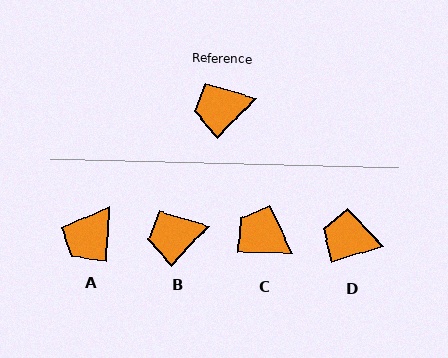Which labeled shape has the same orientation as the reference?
B.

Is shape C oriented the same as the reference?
No, it is off by about 46 degrees.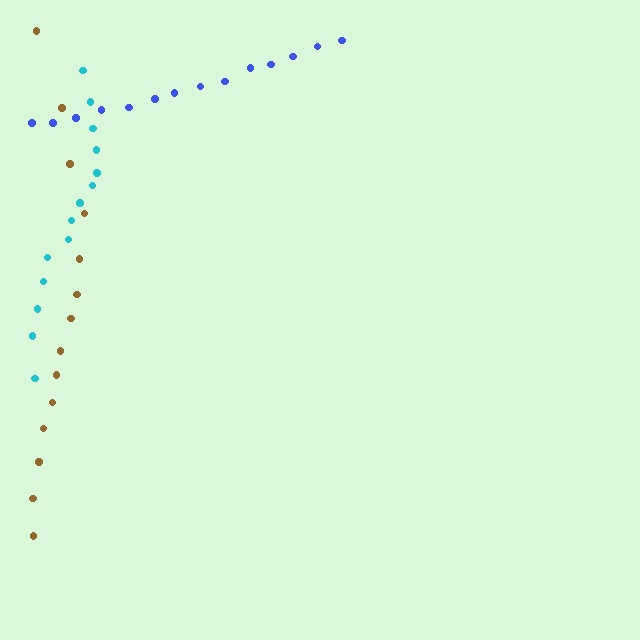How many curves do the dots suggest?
There are 3 distinct paths.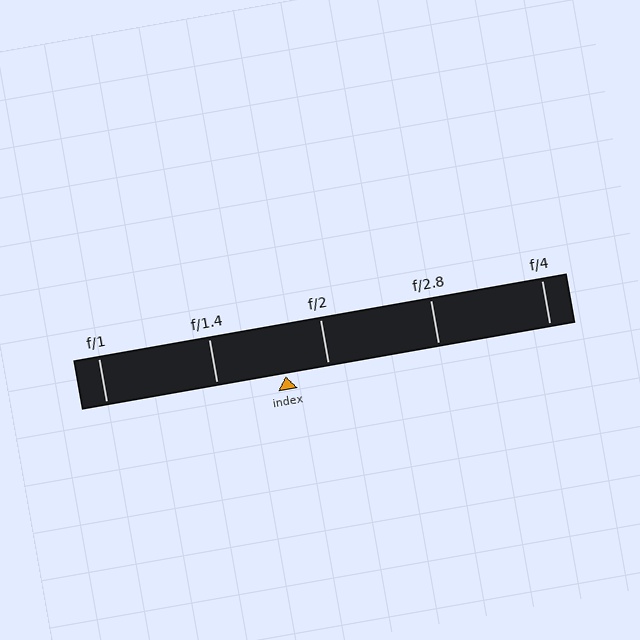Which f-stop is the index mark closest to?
The index mark is closest to f/2.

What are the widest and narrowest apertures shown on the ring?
The widest aperture shown is f/1 and the narrowest is f/4.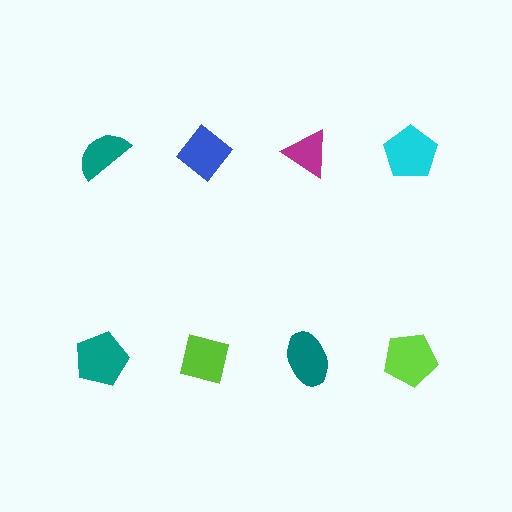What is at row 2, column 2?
A lime square.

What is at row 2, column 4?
A lime pentagon.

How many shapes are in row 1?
4 shapes.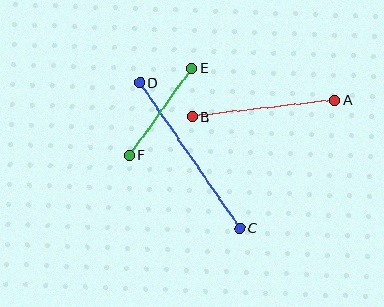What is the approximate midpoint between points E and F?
The midpoint is at approximately (160, 112) pixels.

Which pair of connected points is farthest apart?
Points C and D are farthest apart.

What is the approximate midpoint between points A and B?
The midpoint is at approximately (264, 108) pixels.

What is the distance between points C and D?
The distance is approximately 177 pixels.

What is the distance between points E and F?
The distance is approximately 107 pixels.